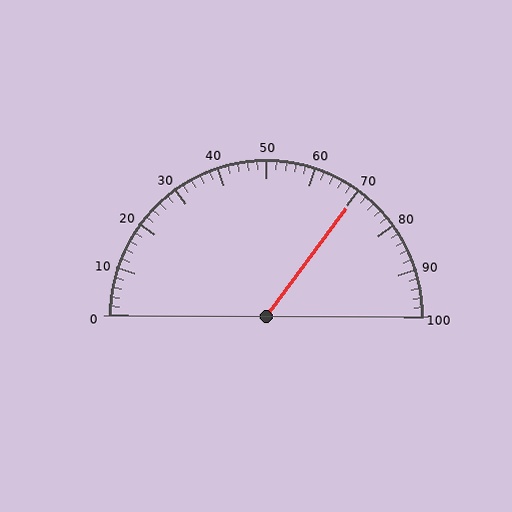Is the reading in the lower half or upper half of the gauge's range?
The reading is in the upper half of the range (0 to 100).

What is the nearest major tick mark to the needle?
The nearest major tick mark is 70.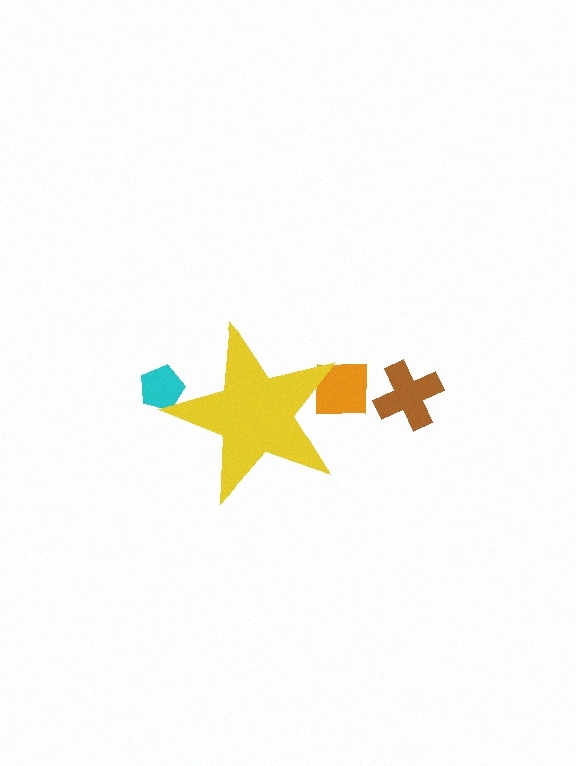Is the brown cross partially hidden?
No, the brown cross is fully visible.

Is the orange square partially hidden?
Yes, the orange square is partially hidden behind the yellow star.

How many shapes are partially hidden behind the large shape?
2 shapes are partially hidden.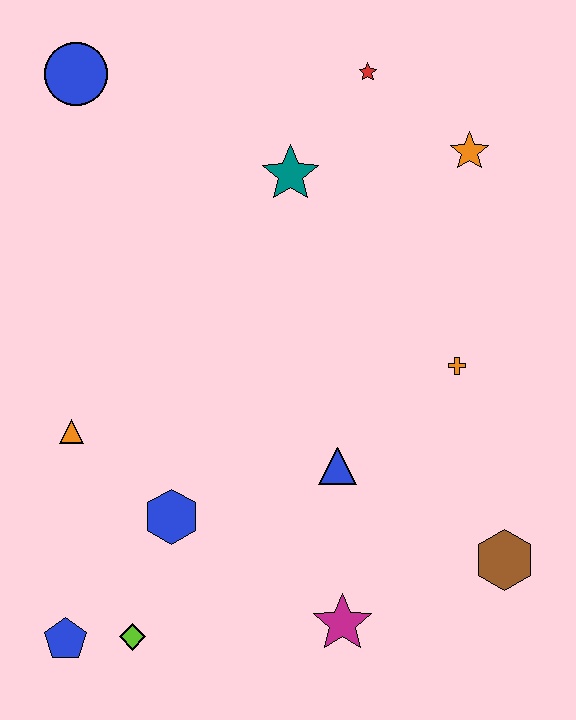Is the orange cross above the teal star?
No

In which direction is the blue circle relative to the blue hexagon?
The blue circle is above the blue hexagon.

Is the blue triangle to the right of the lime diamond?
Yes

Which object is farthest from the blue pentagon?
The red star is farthest from the blue pentagon.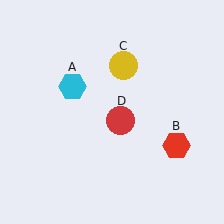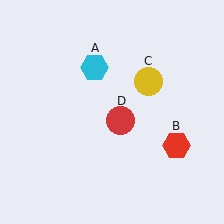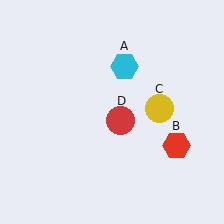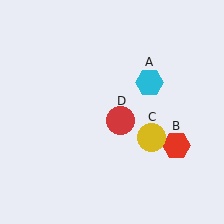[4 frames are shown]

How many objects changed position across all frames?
2 objects changed position: cyan hexagon (object A), yellow circle (object C).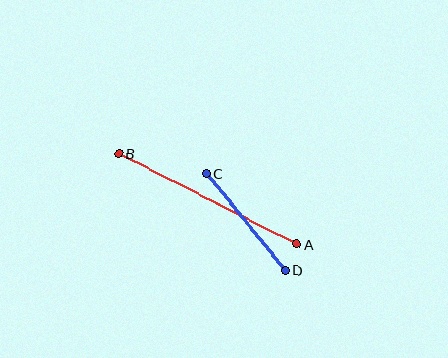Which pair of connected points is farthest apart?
Points A and B are farthest apart.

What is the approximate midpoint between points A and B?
The midpoint is at approximately (207, 199) pixels.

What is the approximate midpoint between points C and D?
The midpoint is at approximately (246, 222) pixels.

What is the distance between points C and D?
The distance is approximately 125 pixels.